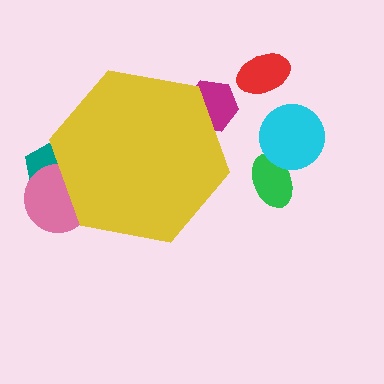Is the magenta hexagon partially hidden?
Yes, the magenta hexagon is partially hidden behind the yellow hexagon.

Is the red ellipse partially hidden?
No, the red ellipse is fully visible.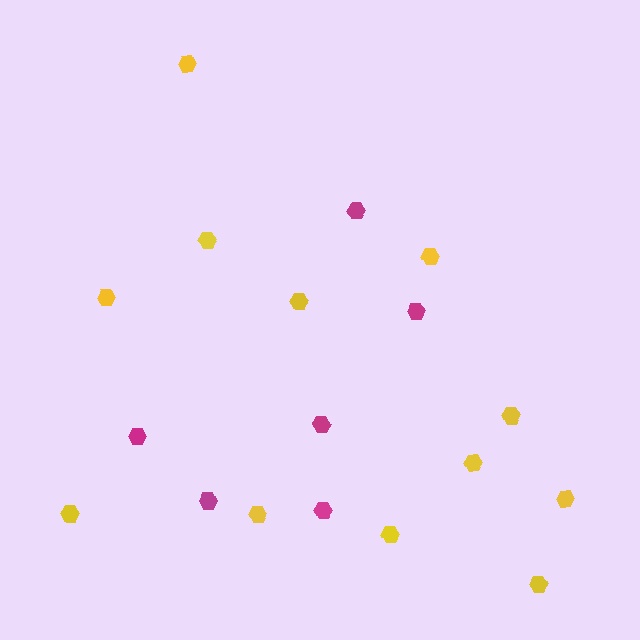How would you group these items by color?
There are 2 groups: one group of yellow hexagons (12) and one group of magenta hexagons (6).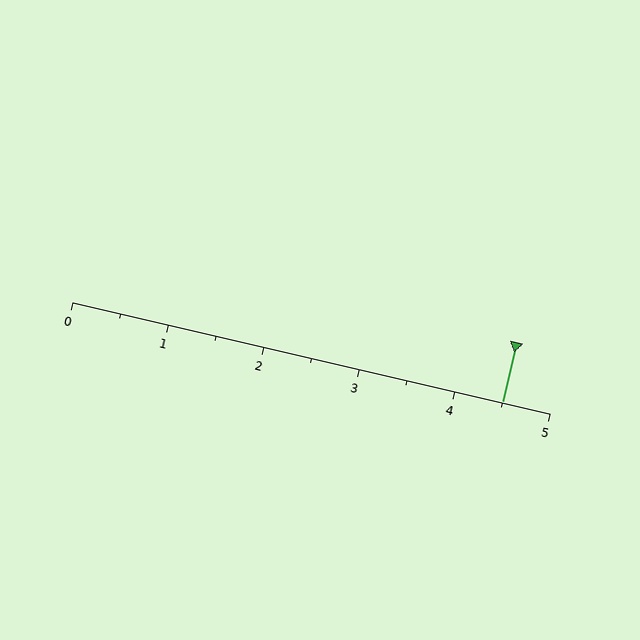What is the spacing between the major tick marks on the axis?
The major ticks are spaced 1 apart.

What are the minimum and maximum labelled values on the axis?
The axis runs from 0 to 5.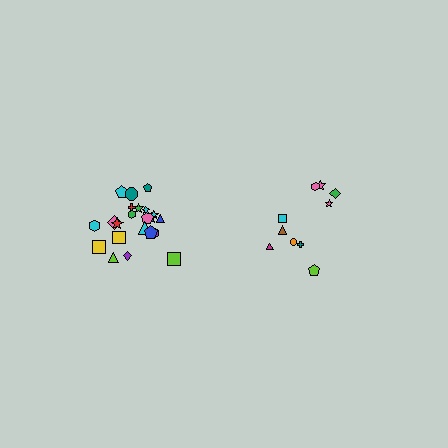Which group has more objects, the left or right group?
The left group.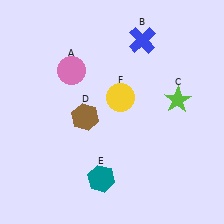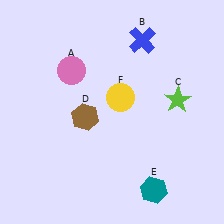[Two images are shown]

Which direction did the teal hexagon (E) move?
The teal hexagon (E) moved right.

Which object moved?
The teal hexagon (E) moved right.